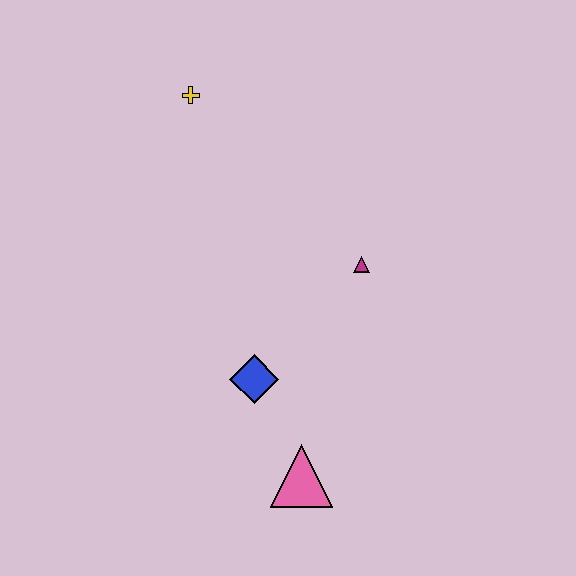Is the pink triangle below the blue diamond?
Yes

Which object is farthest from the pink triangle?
The yellow cross is farthest from the pink triangle.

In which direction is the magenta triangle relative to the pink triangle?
The magenta triangle is above the pink triangle.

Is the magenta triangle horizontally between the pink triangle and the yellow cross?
No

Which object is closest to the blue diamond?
The pink triangle is closest to the blue diamond.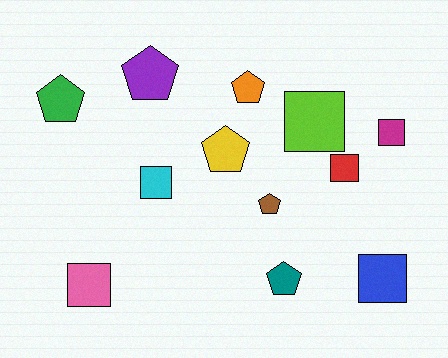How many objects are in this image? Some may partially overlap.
There are 12 objects.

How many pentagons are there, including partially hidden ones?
There are 6 pentagons.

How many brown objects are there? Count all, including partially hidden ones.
There is 1 brown object.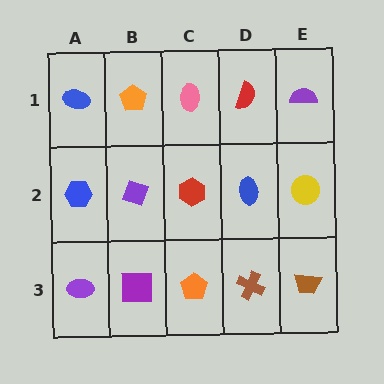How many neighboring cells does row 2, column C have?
4.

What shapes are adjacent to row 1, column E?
A yellow circle (row 2, column E), a red semicircle (row 1, column D).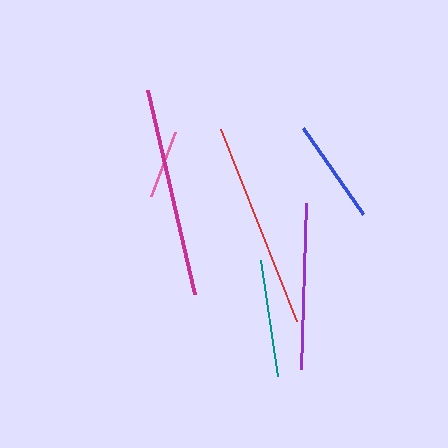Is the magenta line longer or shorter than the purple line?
The magenta line is longer than the purple line.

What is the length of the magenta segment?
The magenta segment is approximately 210 pixels long.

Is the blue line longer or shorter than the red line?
The red line is longer than the blue line.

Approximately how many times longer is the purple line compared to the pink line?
The purple line is approximately 2.4 times the length of the pink line.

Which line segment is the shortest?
The pink line is the shortest at approximately 68 pixels.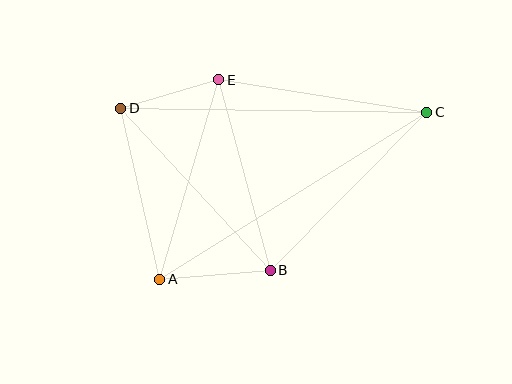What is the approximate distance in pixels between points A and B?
The distance between A and B is approximately 111 pixels.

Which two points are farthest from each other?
Points A and C are farthest from each other.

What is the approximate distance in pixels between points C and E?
The distance between C and E is approximately 210 pixels.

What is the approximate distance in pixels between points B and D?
The distance between B and D is approximately 221 pixels.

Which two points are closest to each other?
Points D and E are closest to each other.